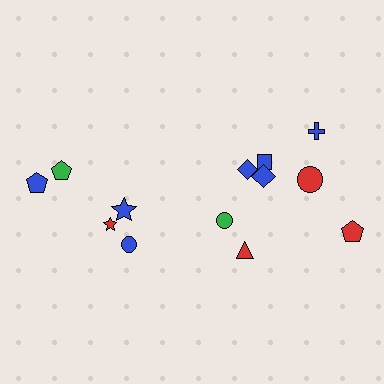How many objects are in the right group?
There are 8 objects.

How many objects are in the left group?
There are 5 objects.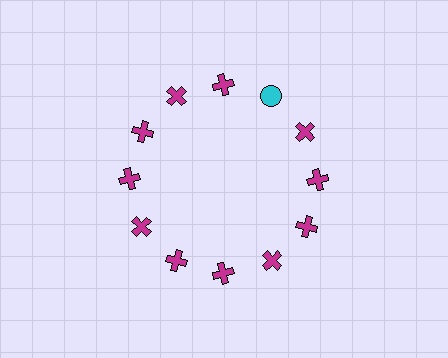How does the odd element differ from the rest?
It differs in both color (cyan instead of magenta) and shape (circle instead of cross).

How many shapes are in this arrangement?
There are 12 shapes arranged in a ring pattern.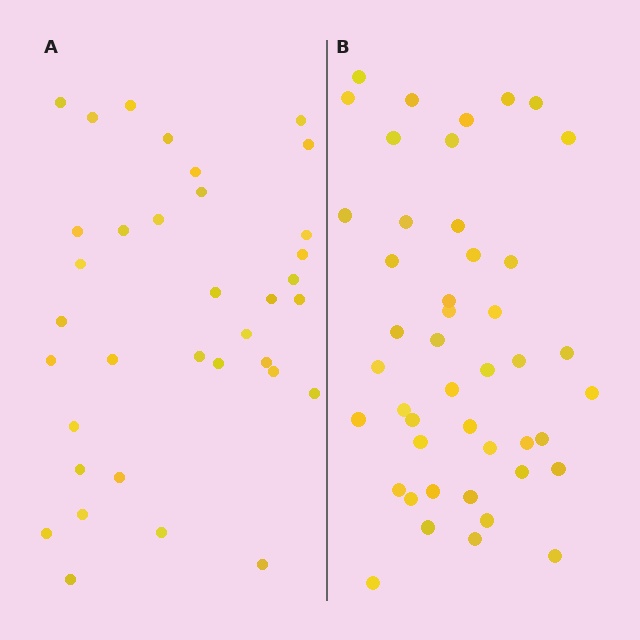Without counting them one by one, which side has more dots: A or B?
Region B (the right region) has more dots.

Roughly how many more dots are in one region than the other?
Region B has roughly 10 or so more dots than region A.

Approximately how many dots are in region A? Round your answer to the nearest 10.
About 40 dots. (The exact count is 35, which rounds to 40.)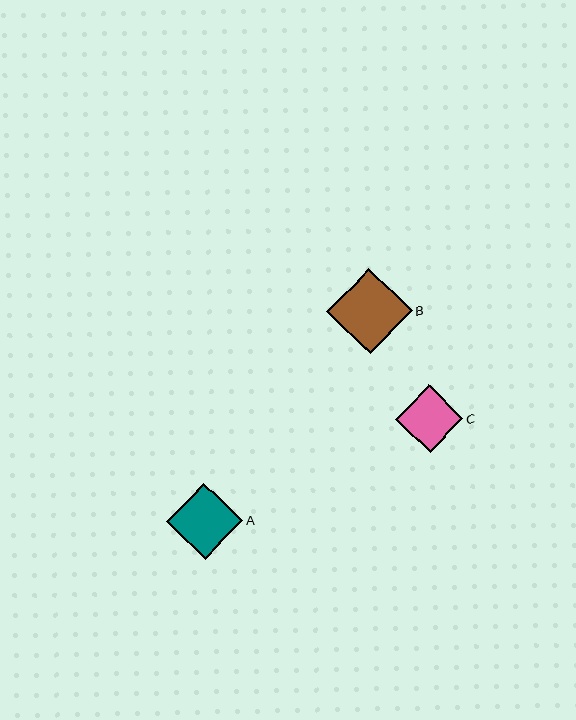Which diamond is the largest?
Diamond B is the largest with a size of approximately 86 pixels.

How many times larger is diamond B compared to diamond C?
Diamond B is approximately 1.3 times the size of diamond C.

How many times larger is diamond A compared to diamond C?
Diamond A is approximately 1.1 times the size of diamond C.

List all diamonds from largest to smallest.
From largest to smallest: B, A, C.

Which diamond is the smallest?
Diamond C is the smallest with a size of approximately 67 pixels.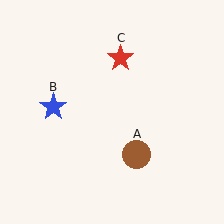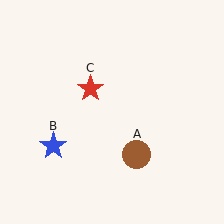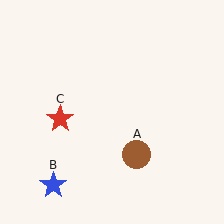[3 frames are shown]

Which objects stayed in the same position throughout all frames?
Brown circle (object A) remained stationary.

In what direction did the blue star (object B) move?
The blue star (object B) moved down.